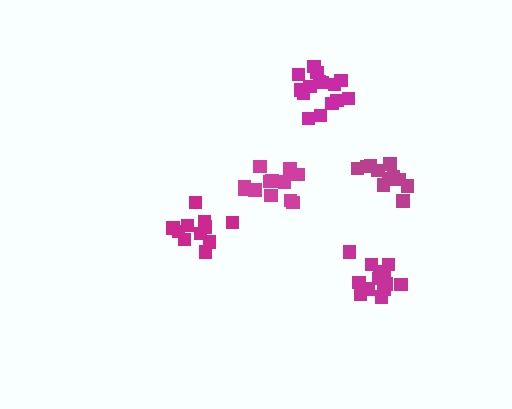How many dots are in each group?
Group 1: 11 dots, Group 2: 13 dots, Group 3: 12 dots, Group 4: 15 dots, Group 5: 11 dots (62 total).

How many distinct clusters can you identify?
There are 5 distinct clusters.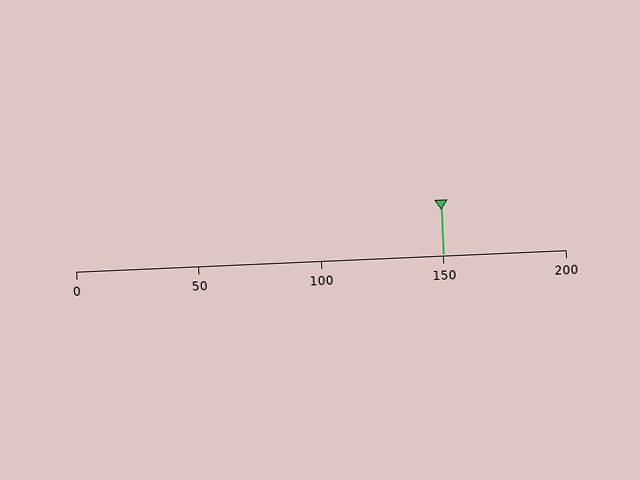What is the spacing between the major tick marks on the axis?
The major ticks are spaced 50 apart.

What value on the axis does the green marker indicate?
The marker indicates approximately 150.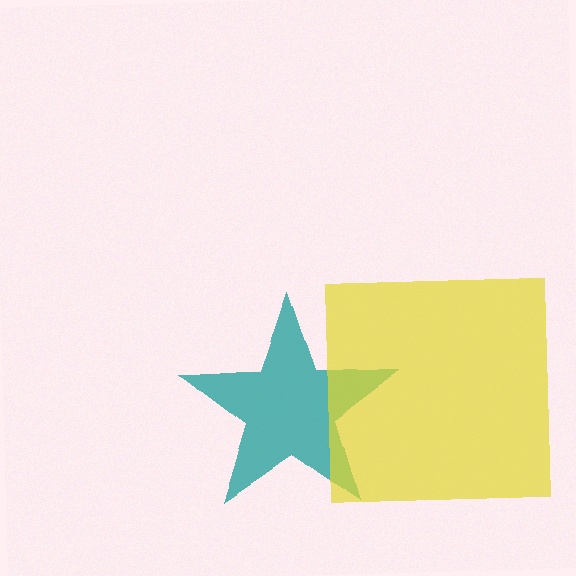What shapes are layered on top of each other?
The layered shapes are: a teal star, a yellow square.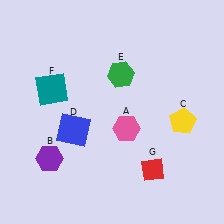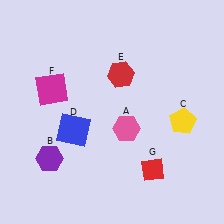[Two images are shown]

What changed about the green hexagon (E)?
In Image 1, E is green. In Image 2, it changed to red.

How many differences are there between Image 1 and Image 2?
There are 2 differences between the two images.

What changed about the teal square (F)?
In Image 1, F is teal. In Image 2, it changed to magenta.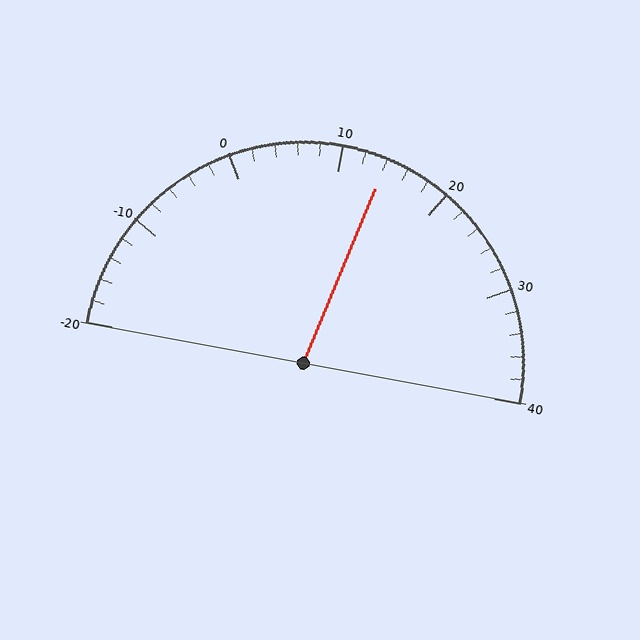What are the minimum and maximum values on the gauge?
The gauge ranges from -20 to 40.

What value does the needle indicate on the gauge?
The needle indicates approximately 14.